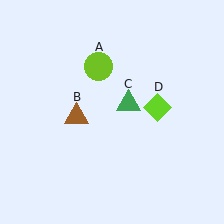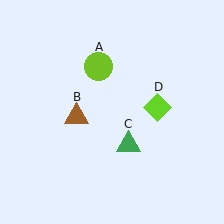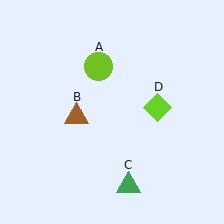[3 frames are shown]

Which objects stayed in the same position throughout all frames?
Lime circle (object A) and brown triangle (object B) and lime diamond (object D) remained stationary.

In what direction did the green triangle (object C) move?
The green triangle (object C) moved down.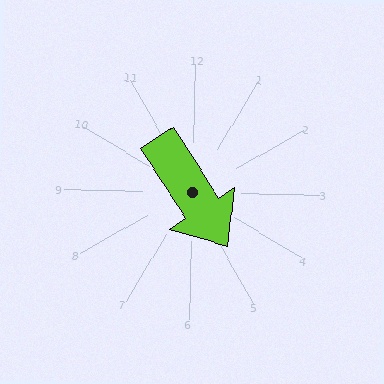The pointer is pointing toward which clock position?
Roughly 5 o'clock.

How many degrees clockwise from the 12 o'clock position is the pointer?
Approximately 146 degrees.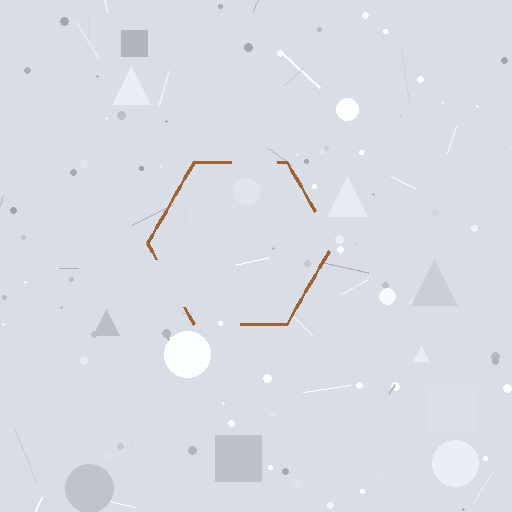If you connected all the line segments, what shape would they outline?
They would outline a hexagon.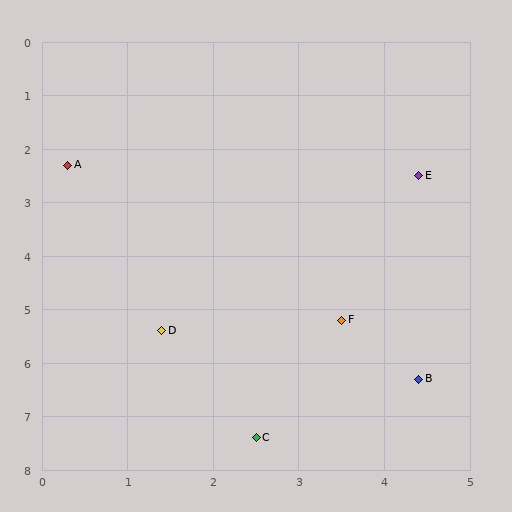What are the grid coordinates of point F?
Point F is at approximately (3.5, 5.2).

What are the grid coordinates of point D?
Point D is at approximately (1.4, 5.4).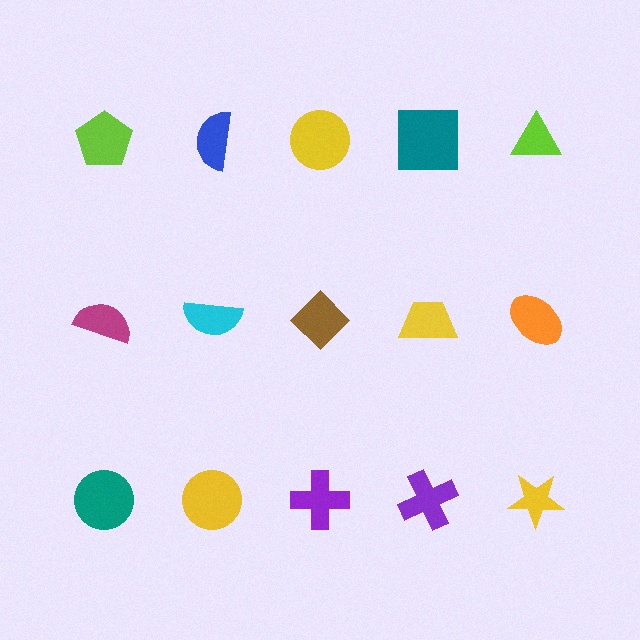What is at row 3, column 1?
A teal circle.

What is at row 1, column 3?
A yellow circle.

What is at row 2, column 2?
A cyan semicircle.